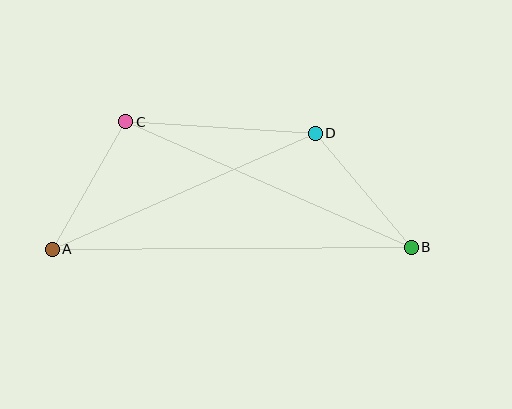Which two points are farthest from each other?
Points A and B are farthest from each other.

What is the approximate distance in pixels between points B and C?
The distance between B and C is approximately 312 pixels.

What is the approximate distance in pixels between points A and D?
The distance between A and D is approximately 287 pixels.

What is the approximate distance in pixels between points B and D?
The distance between B and D is approximately 149 pixels.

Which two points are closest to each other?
Points A and C are closest to each other.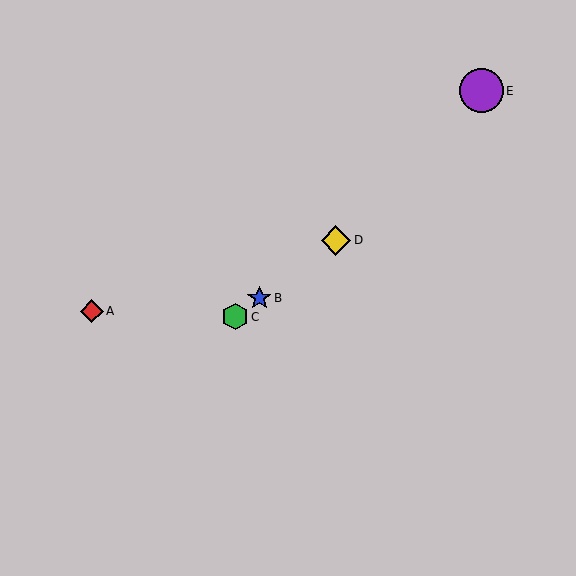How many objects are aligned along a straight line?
3 objects (B, C, D) are aligned along a straight line.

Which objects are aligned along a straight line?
Objects B, C, D are aligned along a straight line.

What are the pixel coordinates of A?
Object A is at (92, 311).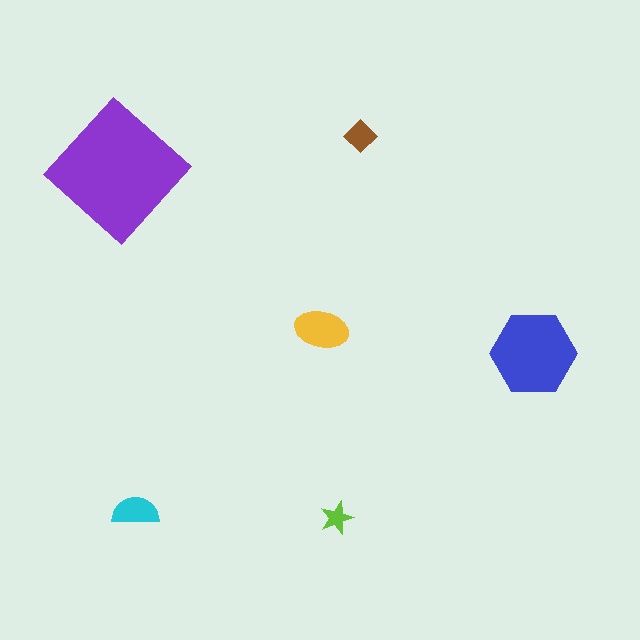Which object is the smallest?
The lime star.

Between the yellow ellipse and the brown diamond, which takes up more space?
The yellow ellipse.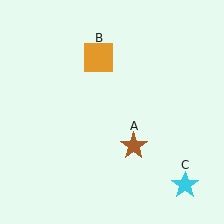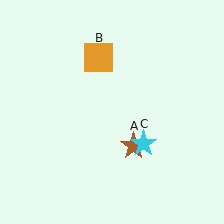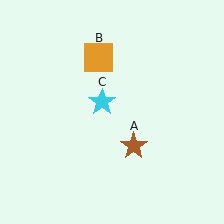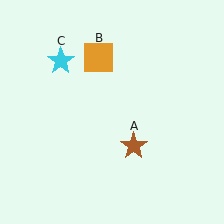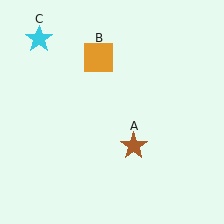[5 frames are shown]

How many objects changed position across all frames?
1 object changed position: cyan star (object C).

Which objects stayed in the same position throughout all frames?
Brown star (object A) and orange square (object B) remained stationary.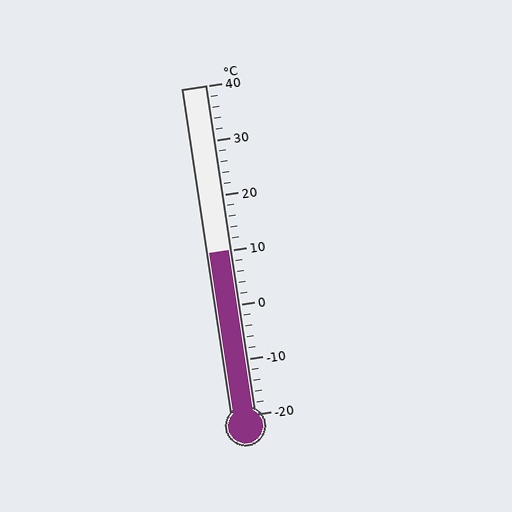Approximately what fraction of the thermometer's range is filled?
The thermometer is filled to approximately 50% of its range.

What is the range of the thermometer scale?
The thermometer scale ranges from -20°C to 40°C.